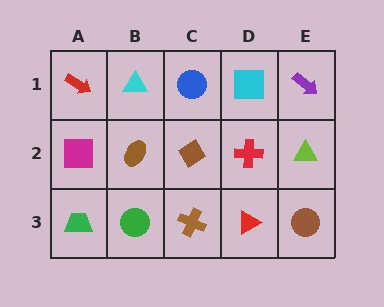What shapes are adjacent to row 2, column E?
A purple arrow (row 1, column E), a brown circle (row 3, column E), a red cross (row 2, column D).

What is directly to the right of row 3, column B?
A brown cross.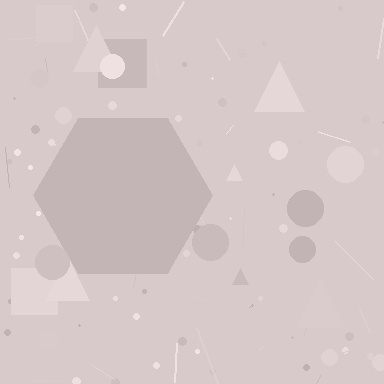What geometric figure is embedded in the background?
A hexagon is embedded in the background.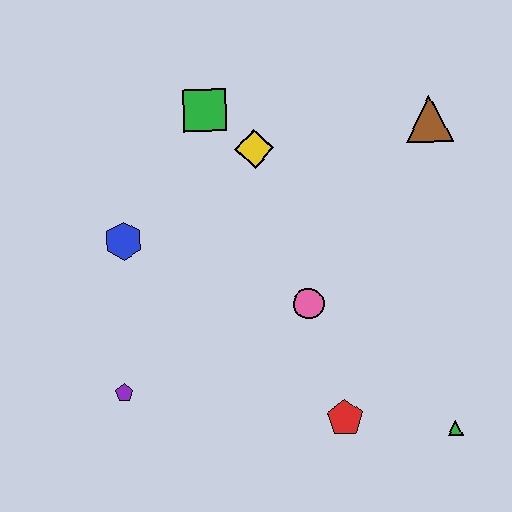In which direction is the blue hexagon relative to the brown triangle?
The blue hexagon is to the left of the brown triangle.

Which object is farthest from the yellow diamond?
The green triangle is farthest from the yellow diamond.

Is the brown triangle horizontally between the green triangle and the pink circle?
Yes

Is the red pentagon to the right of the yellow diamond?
Yes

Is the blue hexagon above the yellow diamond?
No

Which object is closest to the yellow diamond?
The green square is closest to the yellow diamond.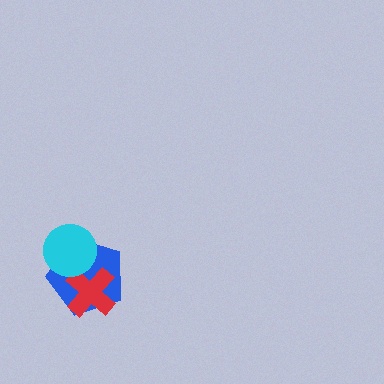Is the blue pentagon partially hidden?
Yes, it is partially covered by another shape.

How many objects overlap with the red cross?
2 objects overlap with the red cross.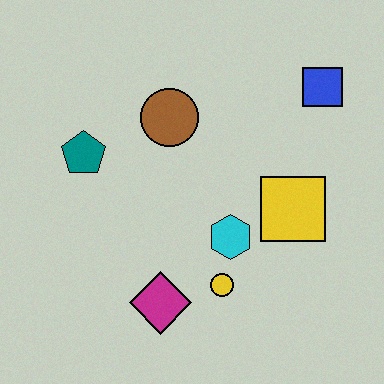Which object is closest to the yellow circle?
The cyan hexagon is closest to the yellow circle.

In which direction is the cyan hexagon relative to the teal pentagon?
The cyan hexagon is to the right of the teal pentagon.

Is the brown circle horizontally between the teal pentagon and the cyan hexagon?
Yes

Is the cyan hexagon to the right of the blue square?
No